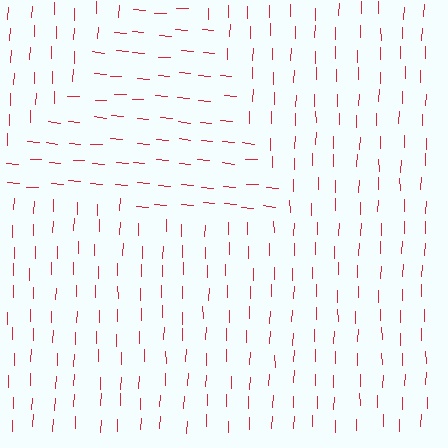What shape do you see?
I see a triangle.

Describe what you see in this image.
The image is filled with small red line segments. A triangle region in the image has lines oriented differently from the surrounding lines, creating a visible texture boundary.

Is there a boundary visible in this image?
Yes, there is a texture boundary formed by a change in line orientation.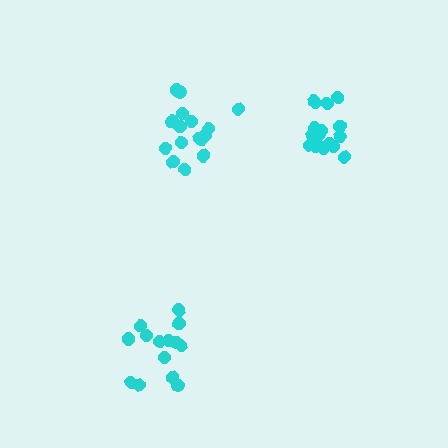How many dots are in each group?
Group 1: 16 dots, Group 2: 14 dots, Group 3: 16 dots (46 total).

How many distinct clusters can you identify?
There are 3 distinct clusters.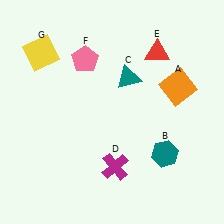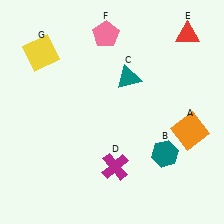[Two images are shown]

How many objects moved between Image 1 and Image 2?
3 objects moved between the two images.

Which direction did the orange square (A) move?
The orange square (A) moved down.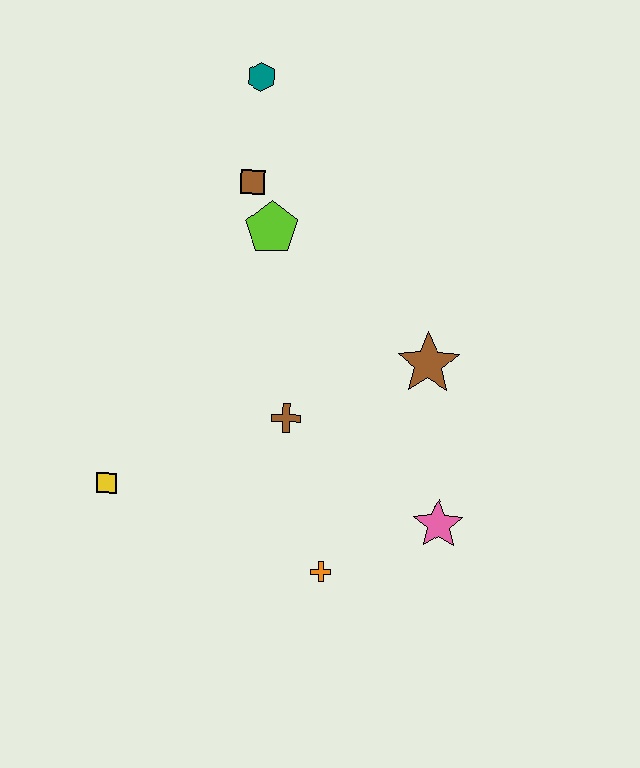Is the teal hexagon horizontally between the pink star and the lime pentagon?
No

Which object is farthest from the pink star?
The teal hexagon is farthest from the pink star.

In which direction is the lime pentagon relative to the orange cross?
The lime pentagon is above the orange cross.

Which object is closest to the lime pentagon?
The brown square is closest to the lime pentagon.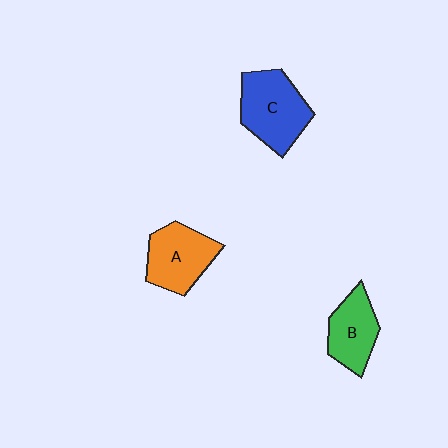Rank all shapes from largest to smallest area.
From largest to smallest: C (blue), A (orange), B (green).